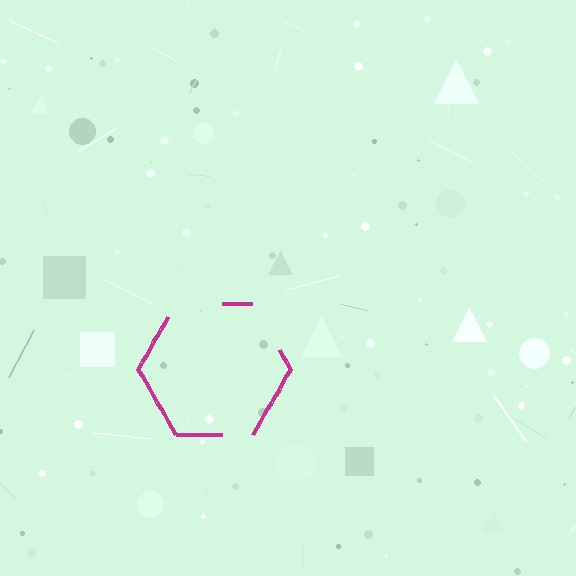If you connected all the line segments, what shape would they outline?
They would outline a hexagon.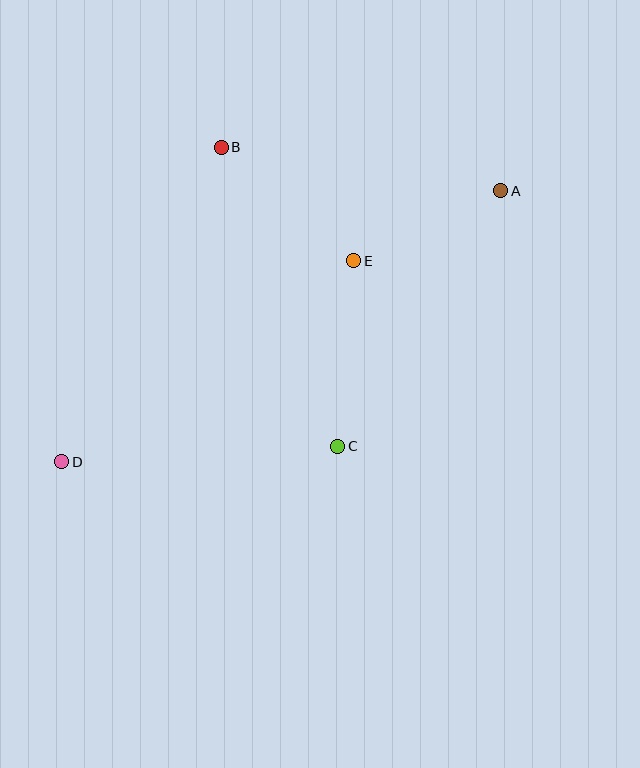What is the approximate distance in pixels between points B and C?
The distance between B and C is approximately 321 pixels.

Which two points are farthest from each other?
Points A and D are farthest from each other.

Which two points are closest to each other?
Points A and E are closest to each other.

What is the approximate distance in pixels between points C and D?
The distance between C and D is approximately 277 pixels.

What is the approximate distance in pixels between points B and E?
The distance between B and E is approximately 175 pixels.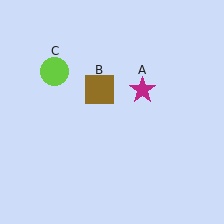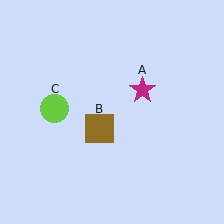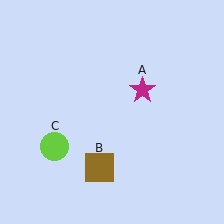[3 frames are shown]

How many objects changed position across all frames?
2 objects changed position: brown square (object B), lime circle (object C).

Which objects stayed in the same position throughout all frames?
Magenta star (object A) remained stationary.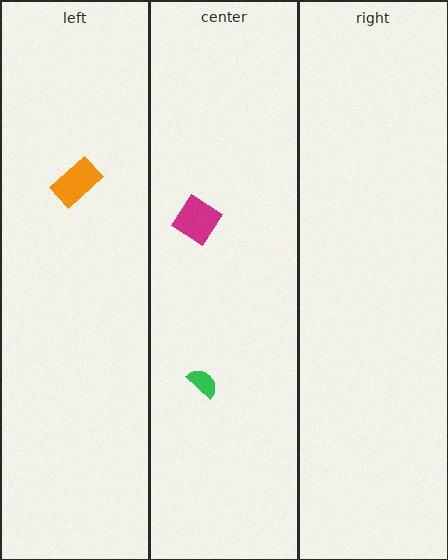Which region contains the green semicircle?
The center region.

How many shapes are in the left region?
1.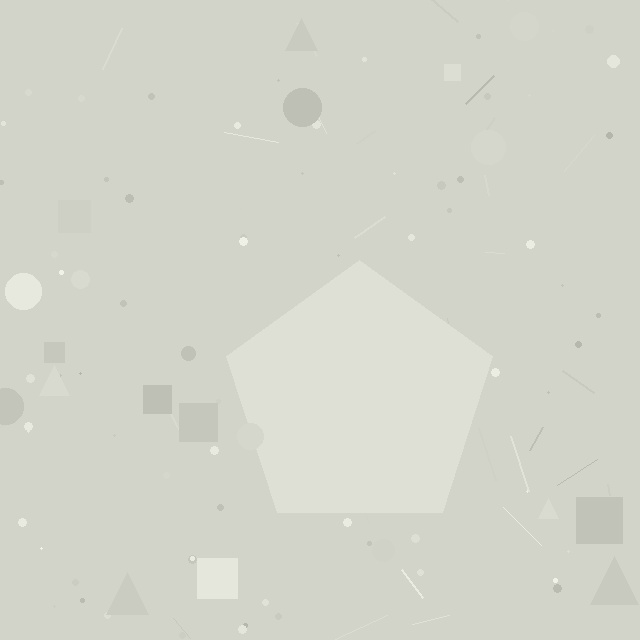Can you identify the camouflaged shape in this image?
The camouflaged shape is a pentagon.